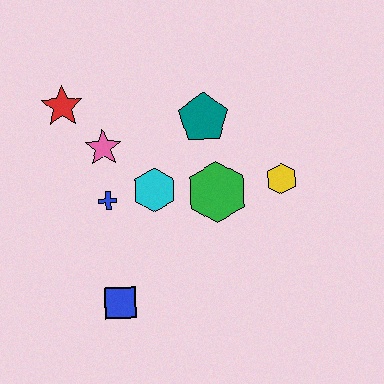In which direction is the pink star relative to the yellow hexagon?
The pink star is to the left of the yellow hexagon.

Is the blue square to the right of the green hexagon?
No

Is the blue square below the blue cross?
Yes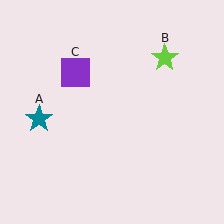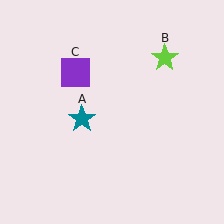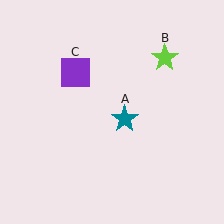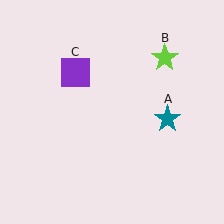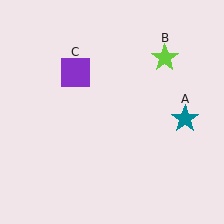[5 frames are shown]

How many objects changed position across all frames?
1 object changed position: teal star (object A).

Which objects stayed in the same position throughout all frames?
Lime star (object B) and purple square (object C) remained stationary.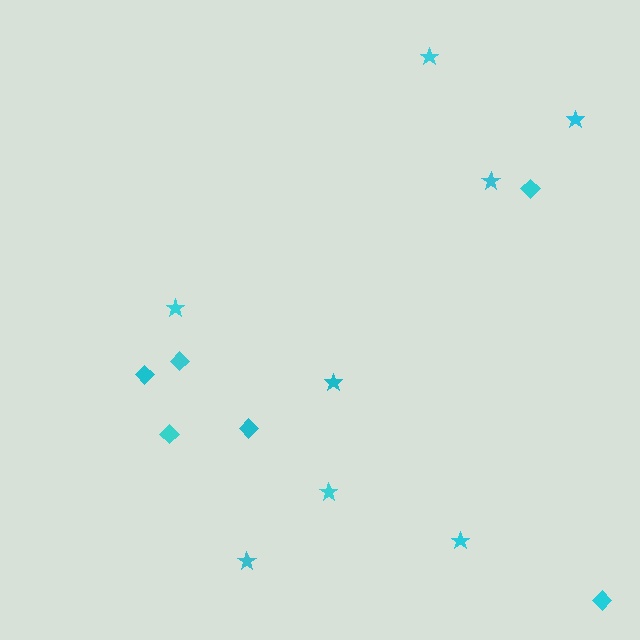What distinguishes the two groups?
There are 2 groups: one group of stars (8) and one group of diamonds (6).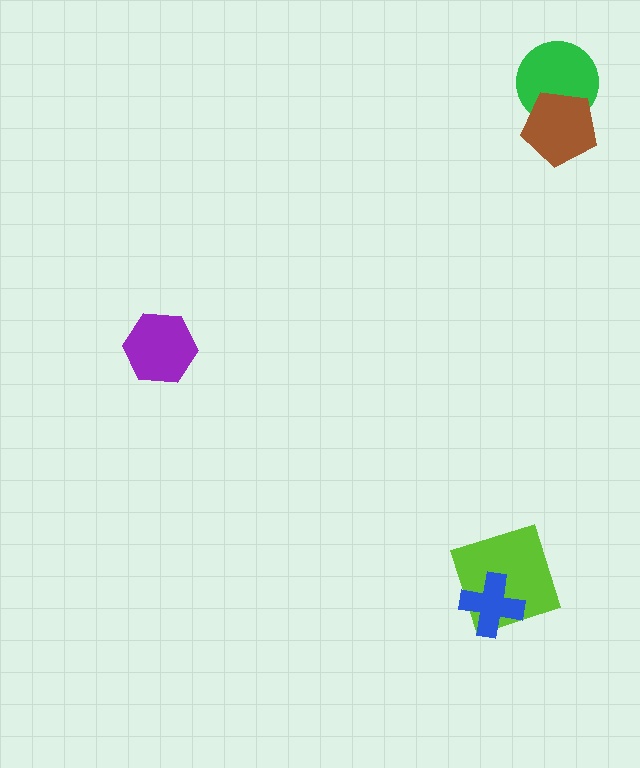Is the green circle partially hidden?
Yes, it is partially covered by another shape.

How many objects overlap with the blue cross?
1 object overlaps with the blue cross.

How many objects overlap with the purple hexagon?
0 objects overlap with the purple hexagon.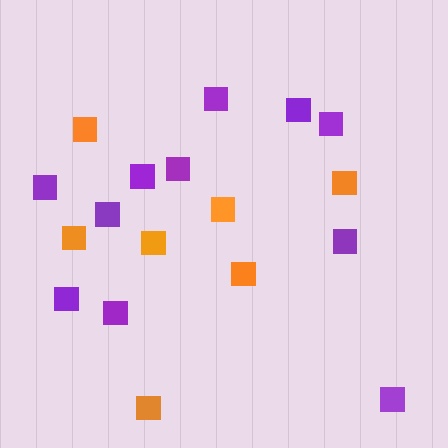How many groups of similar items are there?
There are 2 groups: one group of purple squares (11) and one group of orange squares (7).